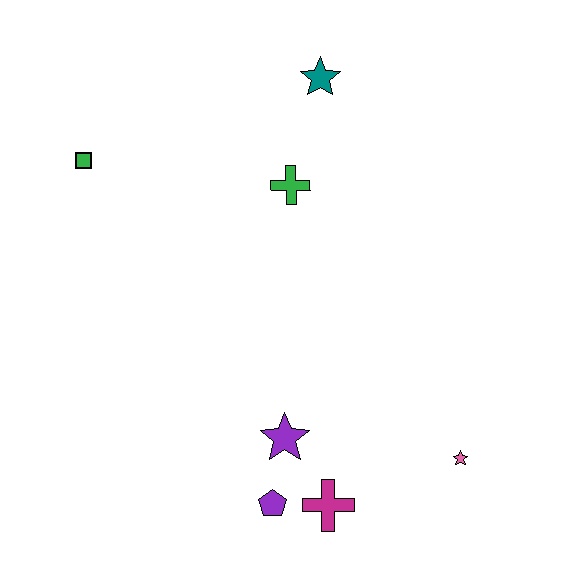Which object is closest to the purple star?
The purple pentagon is closest to the purple star.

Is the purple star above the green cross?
No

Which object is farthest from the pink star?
The green square is farthest from the pink star.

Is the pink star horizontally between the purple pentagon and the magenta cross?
No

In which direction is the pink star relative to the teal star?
The pink star is below the teal star.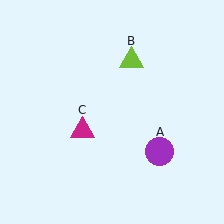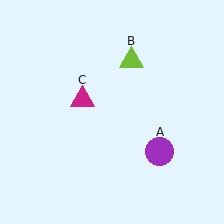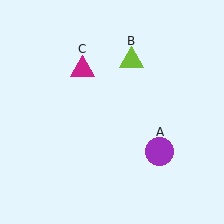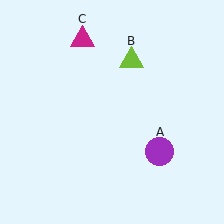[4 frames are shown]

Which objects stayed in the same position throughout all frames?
Purple circle (object A) and lime triangle (object B) remained stationary.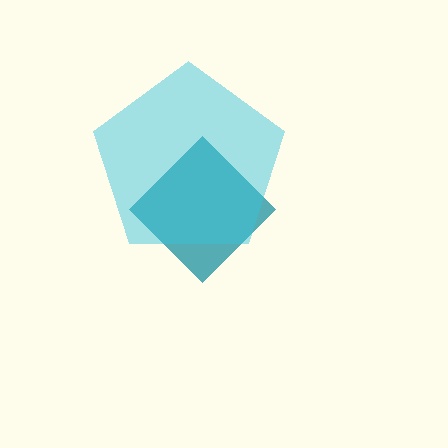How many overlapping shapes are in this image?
There are 2 overlapping shapes in the image.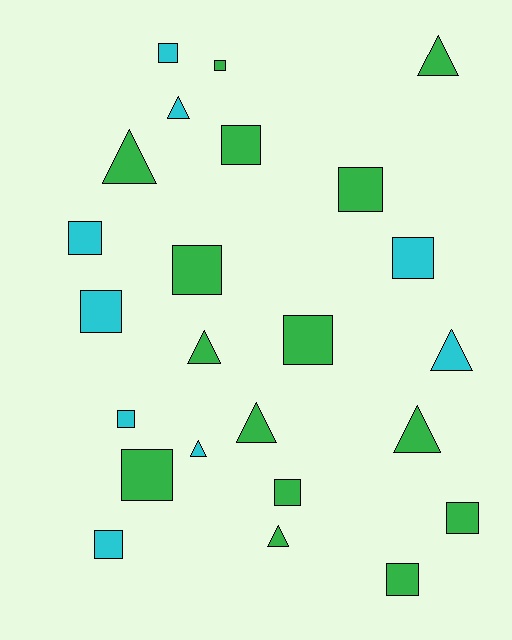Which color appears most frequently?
Green, with 15 objects.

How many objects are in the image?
There are 24 objects.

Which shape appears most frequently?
Square, with 15 objects.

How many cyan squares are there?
There are 6 cyan squares.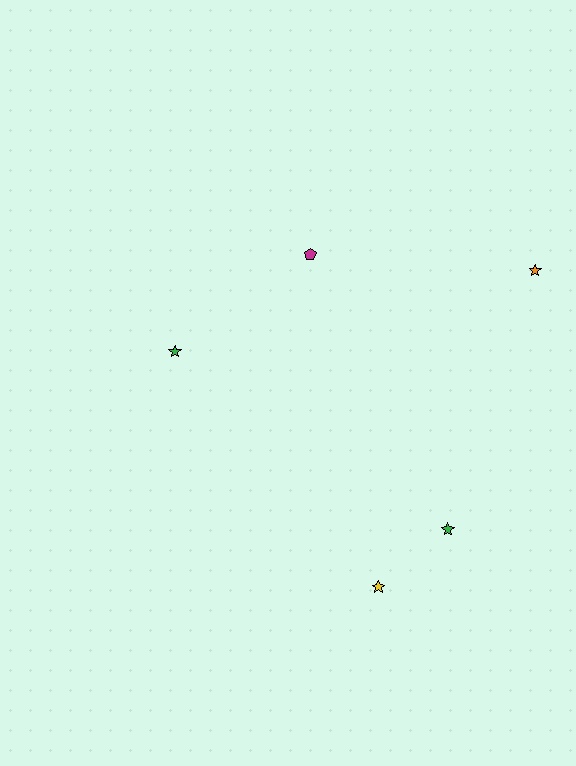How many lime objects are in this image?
There are no lime objects.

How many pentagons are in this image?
There is 1 pentagon.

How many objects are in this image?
There are 5 objects.